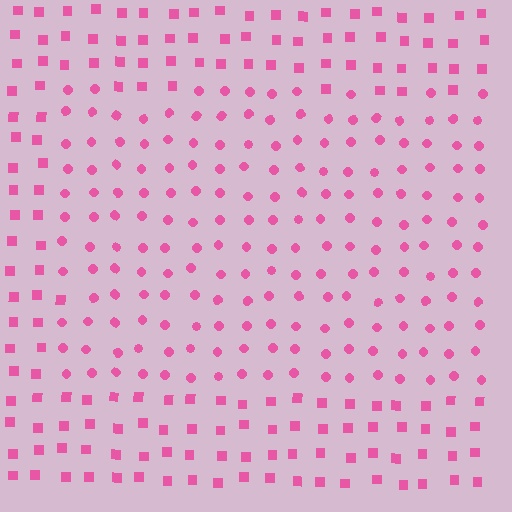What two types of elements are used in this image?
The image uses circles inside the rectangle region and squares outside it.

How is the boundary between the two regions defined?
The boundary is defined by a change in element shape: circles inside vs. squares outside. All elements share the same color and spacing.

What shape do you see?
I see a rectangle.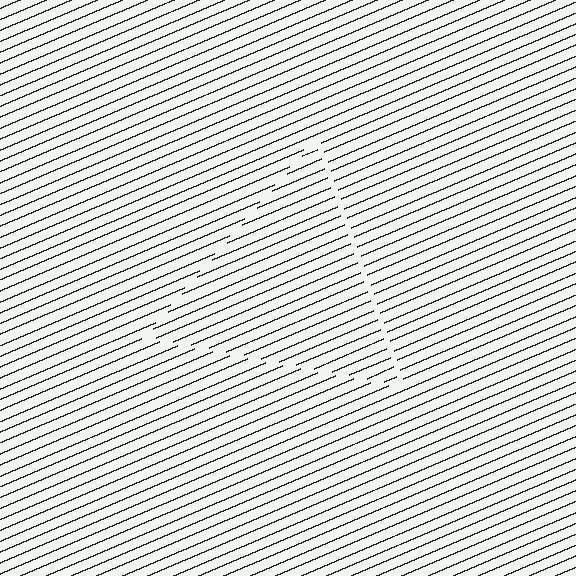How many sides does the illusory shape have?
3 sides — the line-ends trace a triangle.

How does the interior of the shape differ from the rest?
The interior of the shape contains the same grating, shifted by half a period — the contour is defined by the phase discontinuity where line-ends from the inner and outer gratings abut.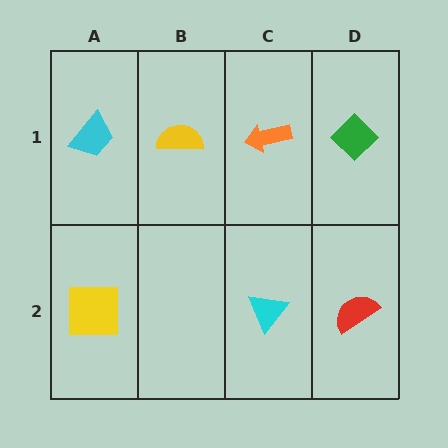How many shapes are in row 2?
3 shapes.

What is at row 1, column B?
A yellow semicircle.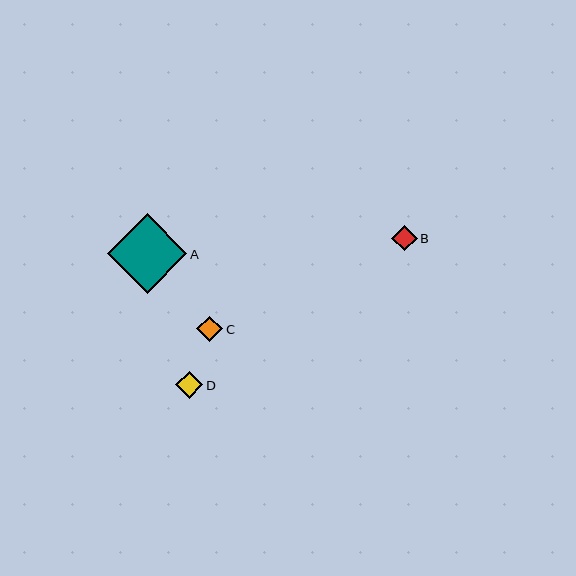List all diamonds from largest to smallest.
From largest to smallest: A, D, C, B.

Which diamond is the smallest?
Diamond B is the smallest with a size of approximately 25 pixels.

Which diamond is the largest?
Diamond A is the largest with a size of approximately 80 pixels.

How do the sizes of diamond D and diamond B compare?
Diamond D and diamond B are approximately the same size.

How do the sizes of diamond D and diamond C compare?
Diamond D and diamond C are approximately the same size.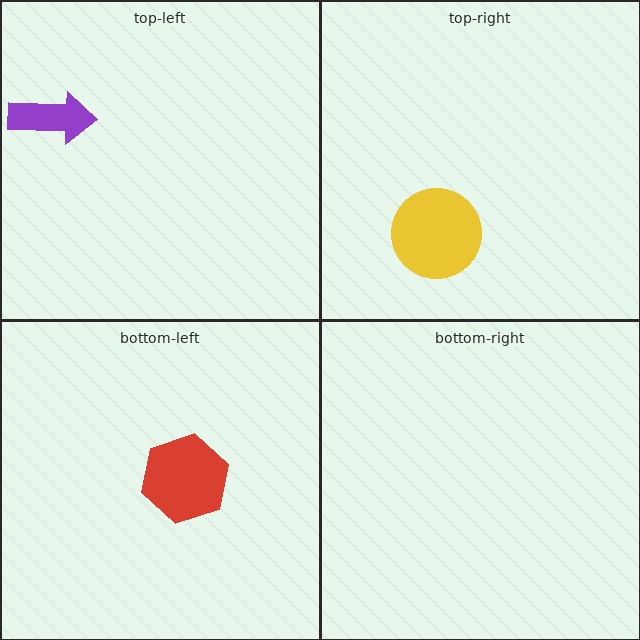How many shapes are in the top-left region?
1.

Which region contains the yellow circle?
The top-right region.